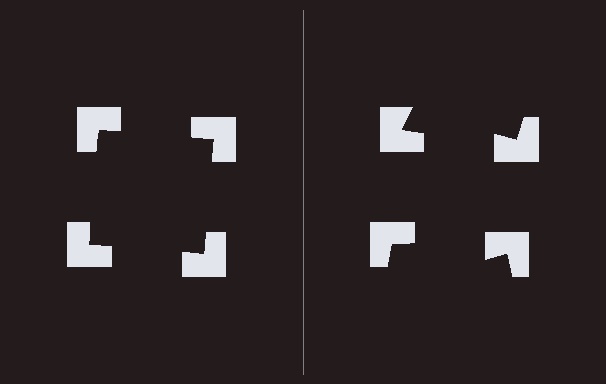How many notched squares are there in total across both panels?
8 — 4 on each side.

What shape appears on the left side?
An illusory square.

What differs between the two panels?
The notched squares are positioned identically on both sides; only the wedge orientations differ. On the left they align to a square; on the right they are misaligned.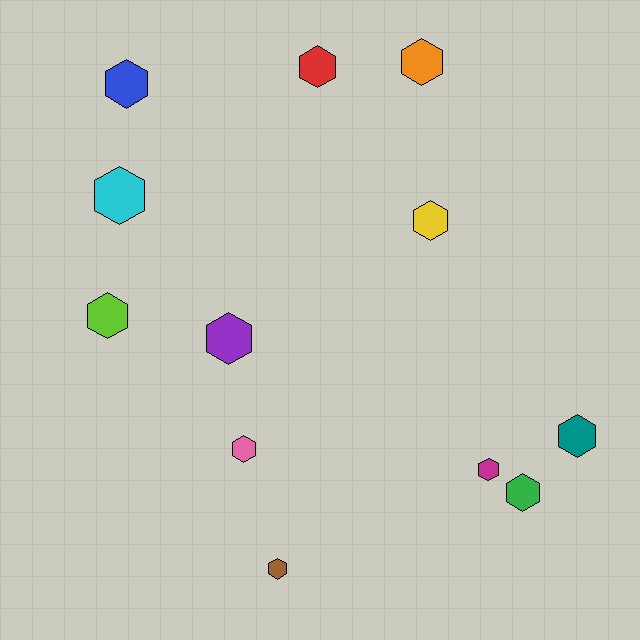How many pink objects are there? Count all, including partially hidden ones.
There is 1 pink object.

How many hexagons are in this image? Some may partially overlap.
There are 12 hexagons.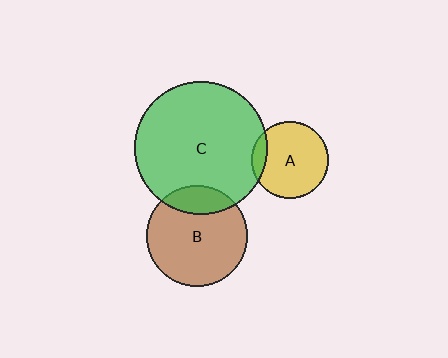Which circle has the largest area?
Circle C (green).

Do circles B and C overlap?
Yes.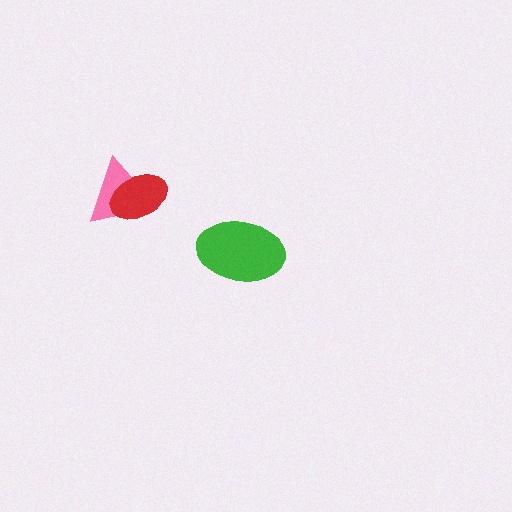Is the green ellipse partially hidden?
No, no other shape covers it.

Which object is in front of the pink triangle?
The red ellipse is in front of the pink triangle.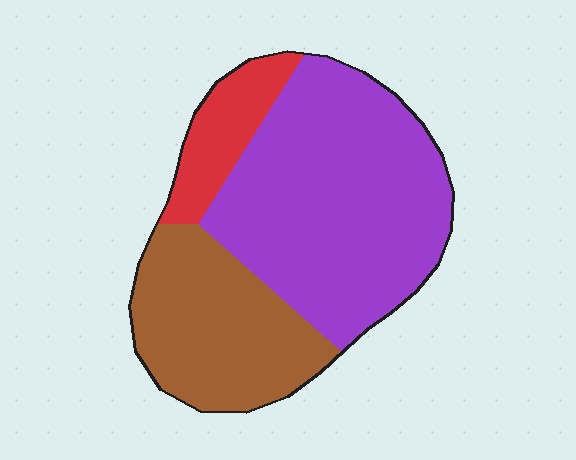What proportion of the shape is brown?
Brown covers about 30% of the shape.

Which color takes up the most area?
Purple, at roughly 55%.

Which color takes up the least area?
Red, at roughly 10%.